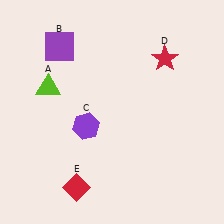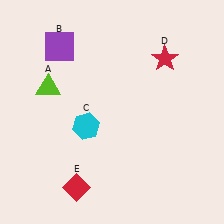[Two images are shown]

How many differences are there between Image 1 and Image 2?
There is 1 difference between the two images.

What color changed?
The hexagon (C) changed from purple in Image 1 to cyan in Image 2.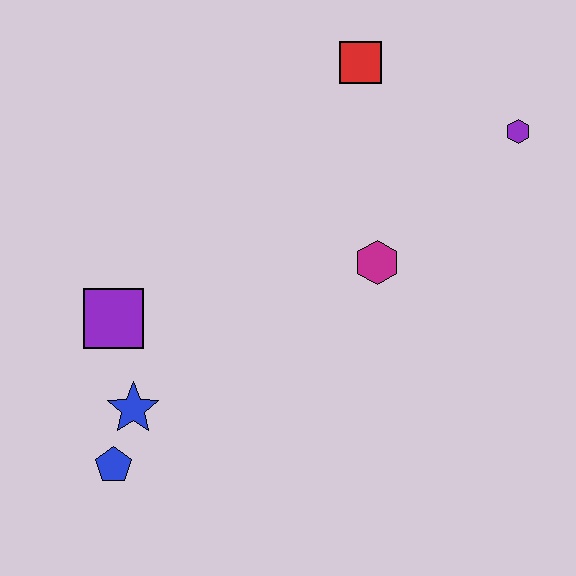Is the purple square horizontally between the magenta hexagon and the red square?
No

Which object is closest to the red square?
The purple hexagon is closest to the red square.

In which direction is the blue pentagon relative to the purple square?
The blue pentagon is below the purple square.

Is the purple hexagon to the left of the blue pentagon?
No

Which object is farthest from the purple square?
The purple hexagon is farthest from the purple square.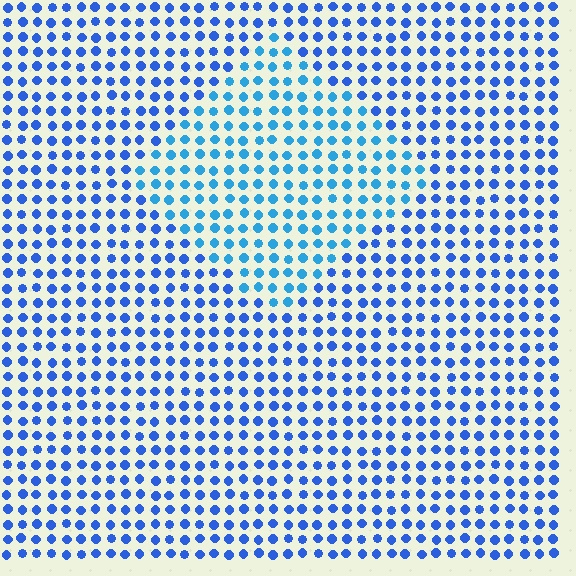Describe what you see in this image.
The image is filled with small blue elements in a uniform arrangement. A diamond-shaped region is visible where the elements are tinted to a slightly different hue, forming a subtle color boundary.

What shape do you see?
I see a diamond.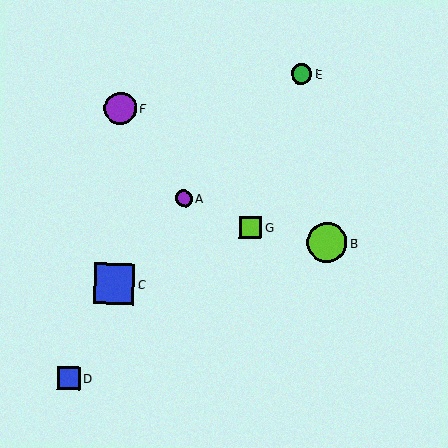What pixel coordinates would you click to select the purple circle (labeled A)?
Click at (184, 199) to select the purple circle A.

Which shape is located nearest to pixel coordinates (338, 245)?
The lime circle (labeled B) at (327, 243) is nearest to that location.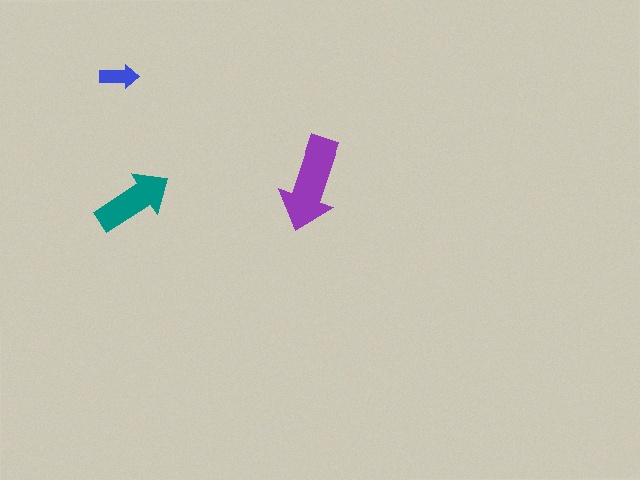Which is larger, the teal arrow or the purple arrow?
The purple one.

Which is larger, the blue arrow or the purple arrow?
The purple one.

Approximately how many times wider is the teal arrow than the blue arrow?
About 2 times wider.